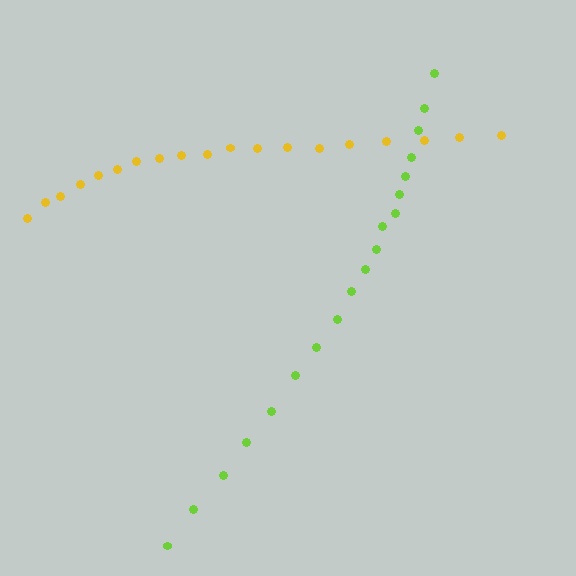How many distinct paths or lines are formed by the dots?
There are 2 distinct paths.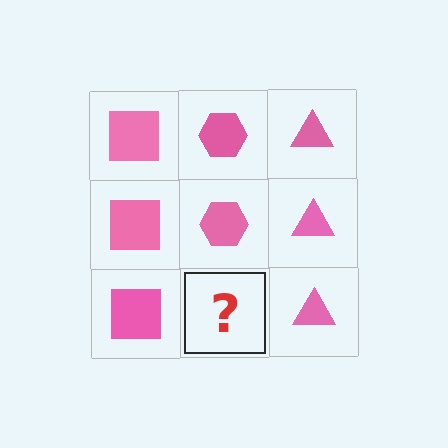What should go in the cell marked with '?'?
The missing cell should contain a pink hexagon.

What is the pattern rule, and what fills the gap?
The rule is that each column has a consistent shape. The gap should be filled with a pink hexagon.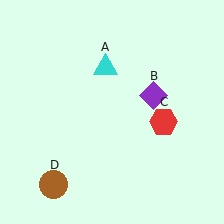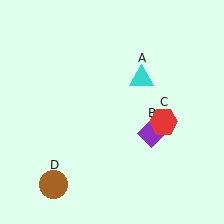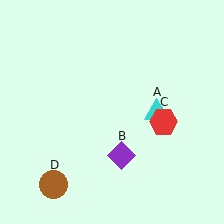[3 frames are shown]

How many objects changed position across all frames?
2 objects changed position: cyan triangle (object A), purple diamond (object B).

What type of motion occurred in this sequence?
The cyan triangle (object A), purple diamond (object B) rotated clockwise around the center of the scene.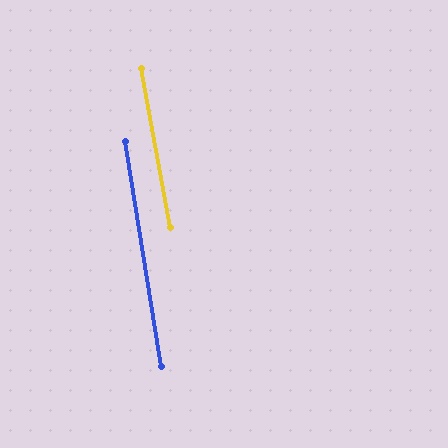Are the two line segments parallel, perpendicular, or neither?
Parallel — their directions differ by only 1.2°.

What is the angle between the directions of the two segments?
Approximately 1 degree.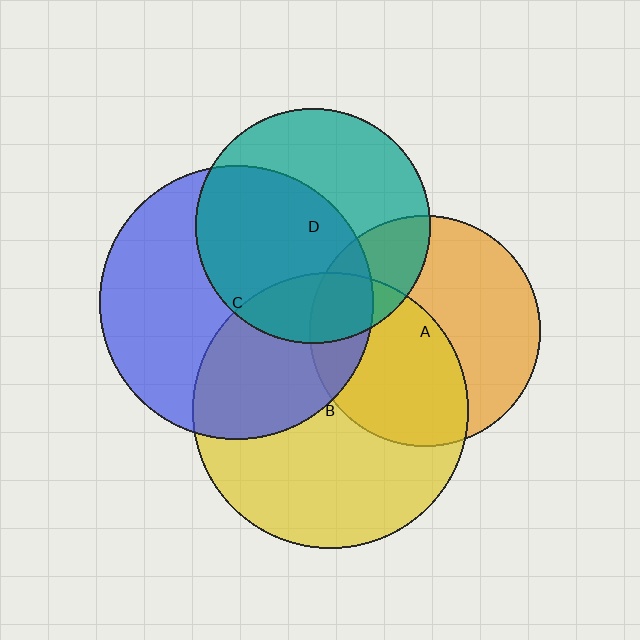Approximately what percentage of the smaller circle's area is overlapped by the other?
Approximately 20%.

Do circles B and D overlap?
Yes.